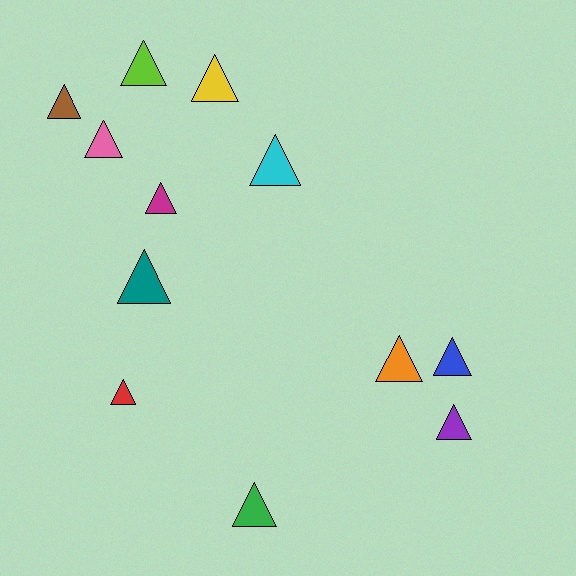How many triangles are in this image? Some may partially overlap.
There are 12 triangles.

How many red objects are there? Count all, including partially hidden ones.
There is 1 red object.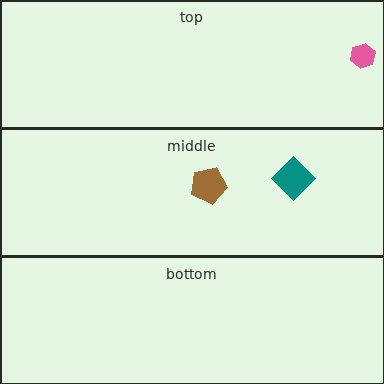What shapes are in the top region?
The pink hexagon.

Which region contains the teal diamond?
The middle region.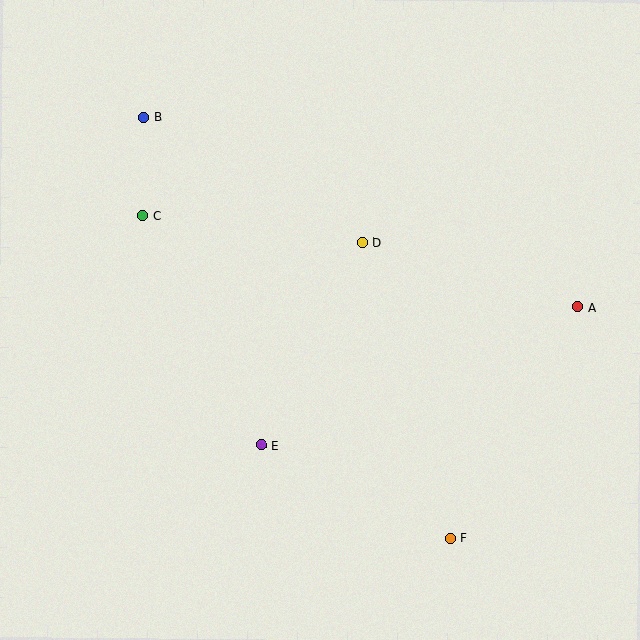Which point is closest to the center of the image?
Point D at (362, 243) is closest to the center.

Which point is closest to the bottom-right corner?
Point F is closest to the bottom-right corner.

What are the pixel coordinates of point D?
Point D is at (362, 243).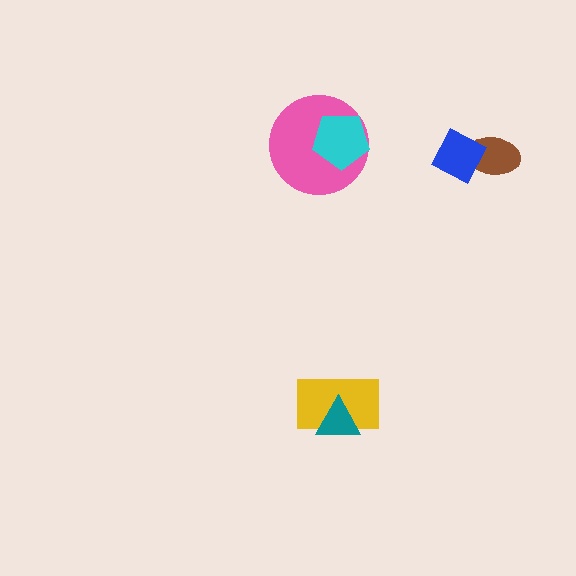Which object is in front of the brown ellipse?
The blue diamond is in front of the brown ellipse.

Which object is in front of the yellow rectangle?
The teal triangle is in front of the yellow rectangle.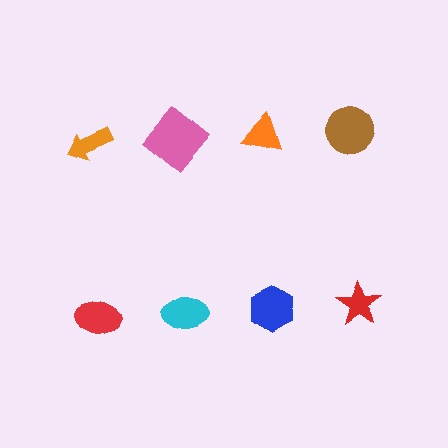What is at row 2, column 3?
A blue hexagon.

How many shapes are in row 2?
4 shapes.